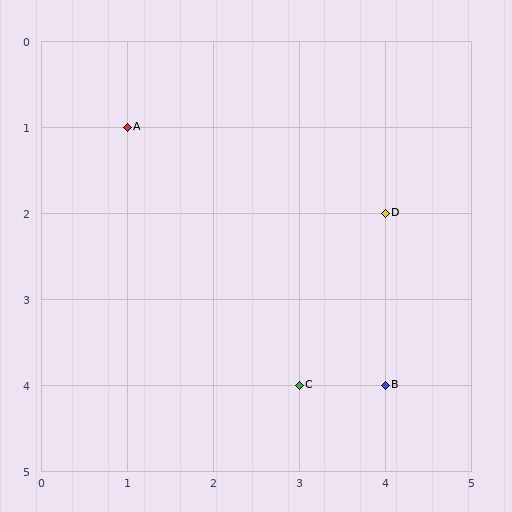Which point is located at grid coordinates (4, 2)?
Point D is at (4, 2).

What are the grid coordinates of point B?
Point B is at grid coordinates (4, 4).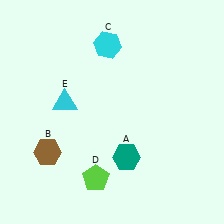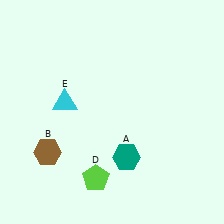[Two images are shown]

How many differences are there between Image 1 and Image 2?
There is 1 difference between the two images.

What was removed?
The cyan hexagon (C) was removed in Image 2.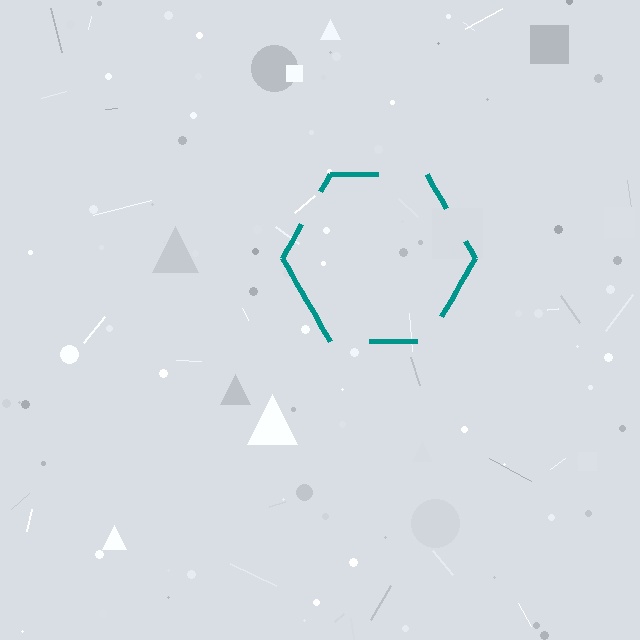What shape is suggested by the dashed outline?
The dashed outline suggests a hexagon.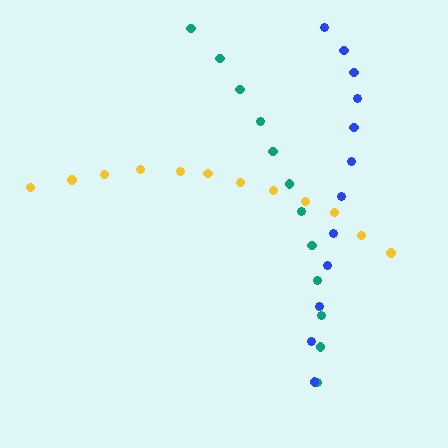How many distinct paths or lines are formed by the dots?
There are 3 distinct paths.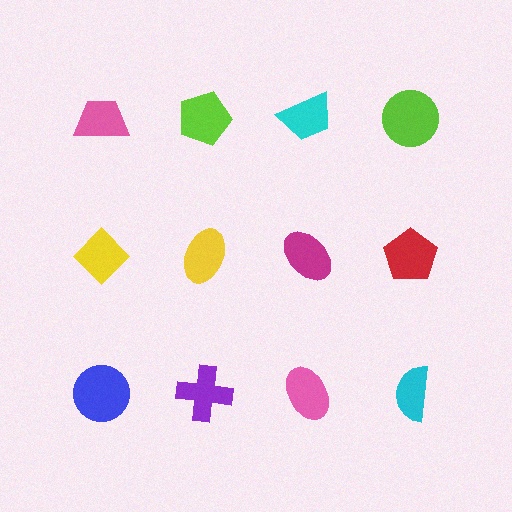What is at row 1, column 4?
A lime circle.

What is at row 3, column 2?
A purple cross.